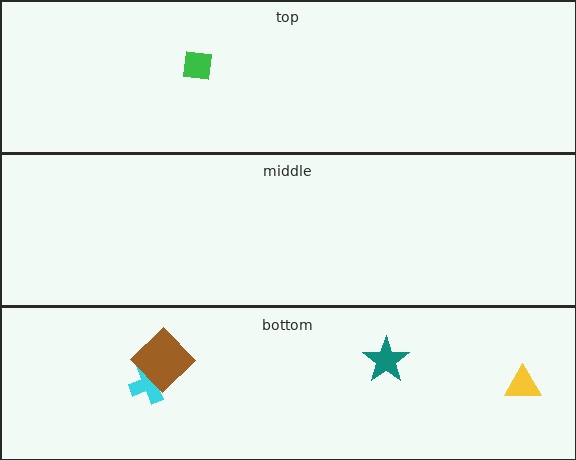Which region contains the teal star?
The bottom region.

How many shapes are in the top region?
1.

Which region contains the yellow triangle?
The bottom region.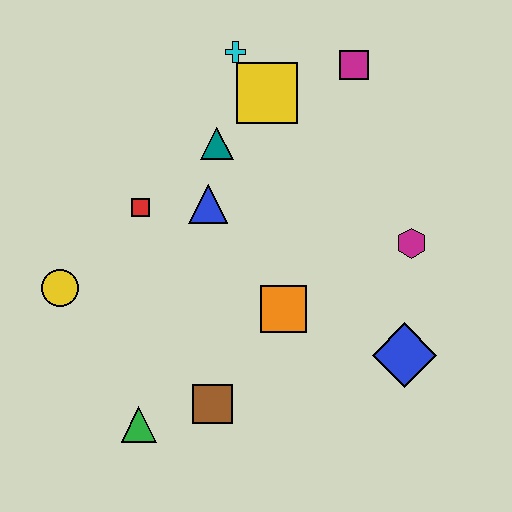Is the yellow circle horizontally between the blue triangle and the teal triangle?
No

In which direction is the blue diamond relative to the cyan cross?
The blue diamond is below the cyan cross.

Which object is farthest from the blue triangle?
The blue diamond is farthest from the blue triangle.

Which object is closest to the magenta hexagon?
The blue diamond is closest to the magenta hexagon.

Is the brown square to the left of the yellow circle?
No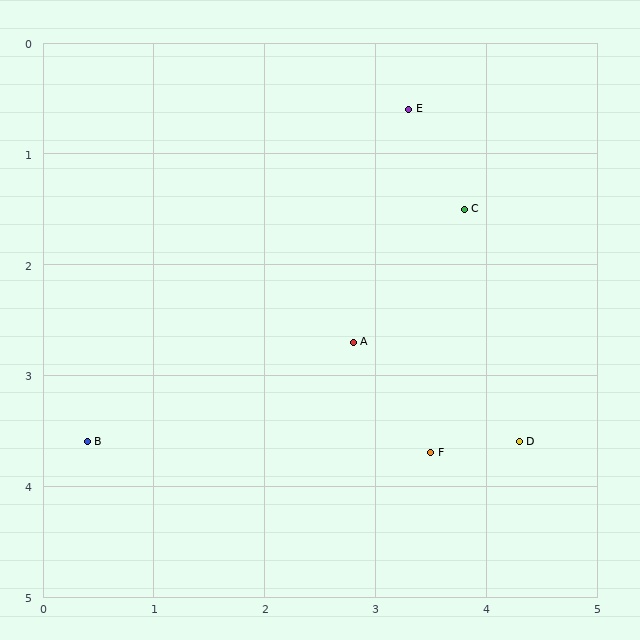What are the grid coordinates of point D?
Point D is at approximately (4.3, 3.6).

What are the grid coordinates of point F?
Point F is at approximately (3.5, 3.7).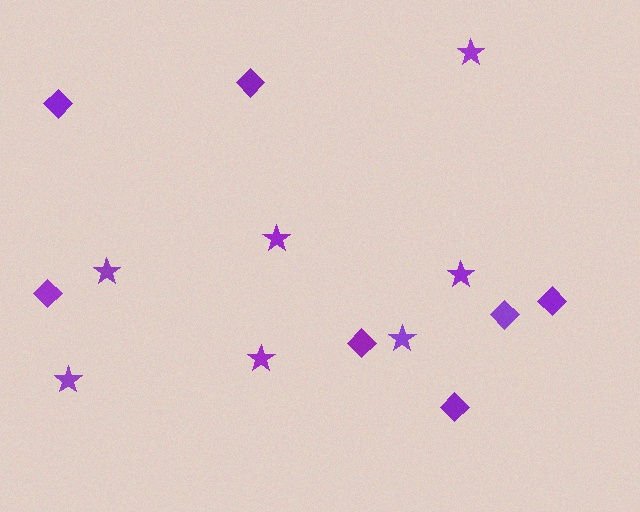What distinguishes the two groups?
There are 2 groups: one group of diamonds (7) and one group of stars (7).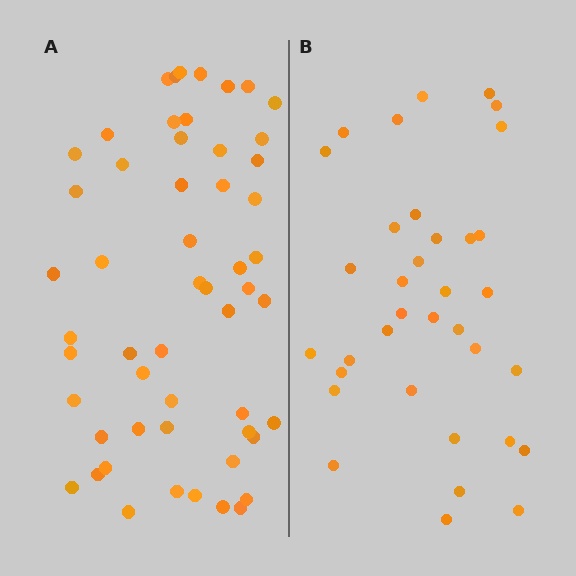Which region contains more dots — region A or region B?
Region A (the left region) has more dots.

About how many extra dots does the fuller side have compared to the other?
Region A has approximately 20 more dots than region B.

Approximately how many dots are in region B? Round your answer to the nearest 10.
About 40 dots. (The exact count is 35, which rounds to 40.)